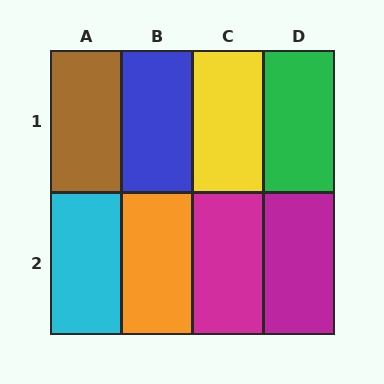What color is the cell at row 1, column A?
Brown.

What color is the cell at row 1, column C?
Yellow.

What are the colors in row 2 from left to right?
Cyan, orange, magenta, magenta.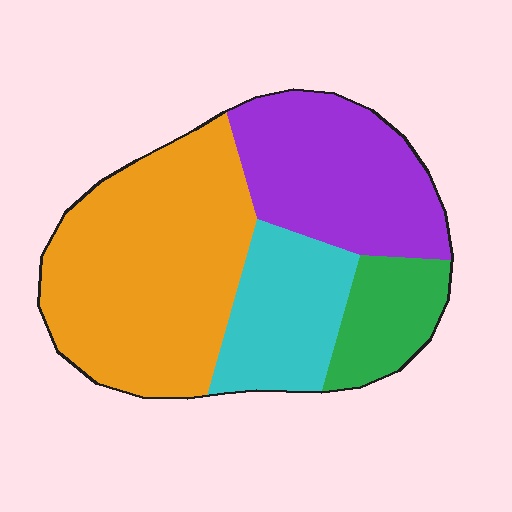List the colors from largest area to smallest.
From largest to smallest: orange, purple, cyan, green.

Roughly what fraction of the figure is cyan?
Cyan takes up between a sixth and a third of the figure.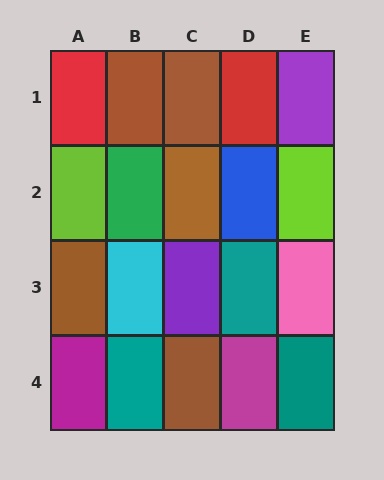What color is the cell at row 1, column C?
Brown.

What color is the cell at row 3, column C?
Purple.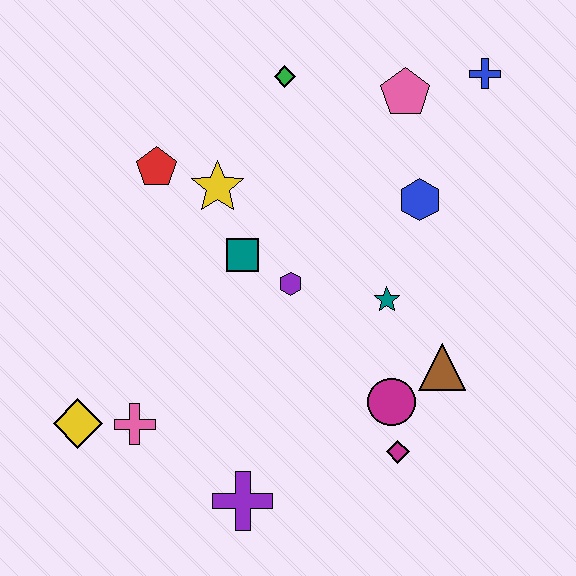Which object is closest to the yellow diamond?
The pink cross is closest to the yellow diamond.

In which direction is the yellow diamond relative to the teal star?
The yellow diamond is to the left of the teal star.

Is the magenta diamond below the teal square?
Yes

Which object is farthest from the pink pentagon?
The yellow diamond is farthest from the pink pentagon.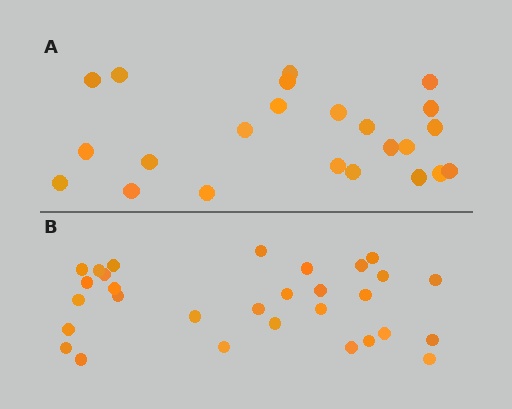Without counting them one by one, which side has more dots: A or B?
Region B (the bottom region) has more dots.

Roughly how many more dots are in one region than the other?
Region B has roughly 8 or so more dots than region A.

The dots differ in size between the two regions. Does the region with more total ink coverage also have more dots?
No. Region A has more total ink coverage because its dots are larger, but region B actually contains more individual dots. Total area can be misleading — the number of items is what matters here.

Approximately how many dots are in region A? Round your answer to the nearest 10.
About 20 dots. (The exact count is 23, which rounds to 20.)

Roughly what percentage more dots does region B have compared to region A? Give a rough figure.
About 30% more.